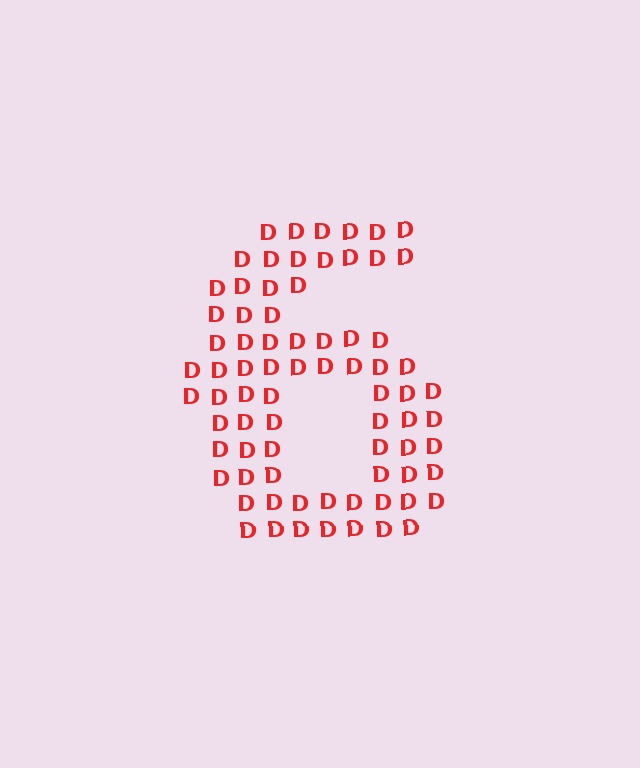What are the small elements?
The small elements are letter D's.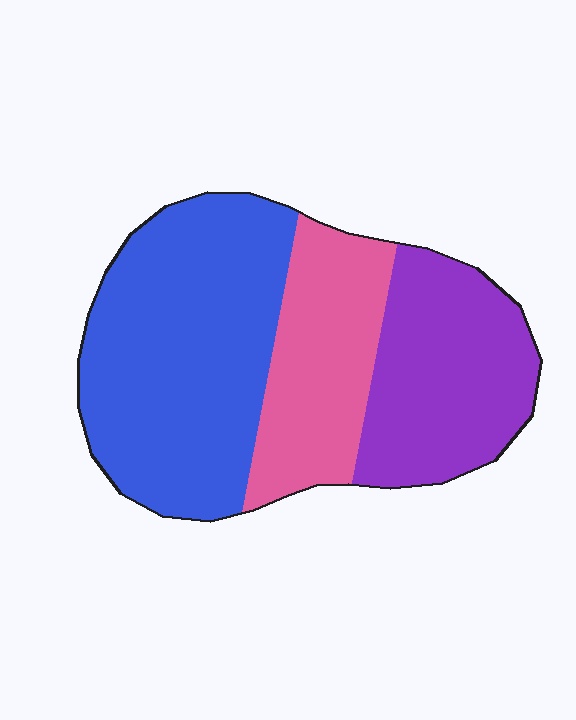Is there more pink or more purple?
Purple.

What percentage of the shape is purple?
Purple covers 29% of the shape.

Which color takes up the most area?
Blue, at roughly 45%.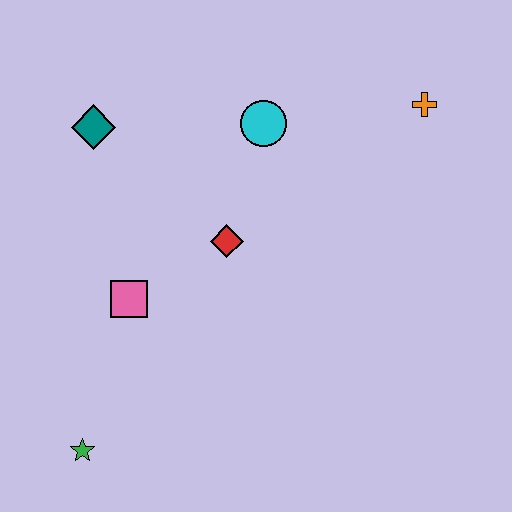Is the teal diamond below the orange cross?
Yes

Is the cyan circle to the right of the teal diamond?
Yes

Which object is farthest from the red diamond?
The green star is farthest from the red diamond.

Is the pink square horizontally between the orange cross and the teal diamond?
Yes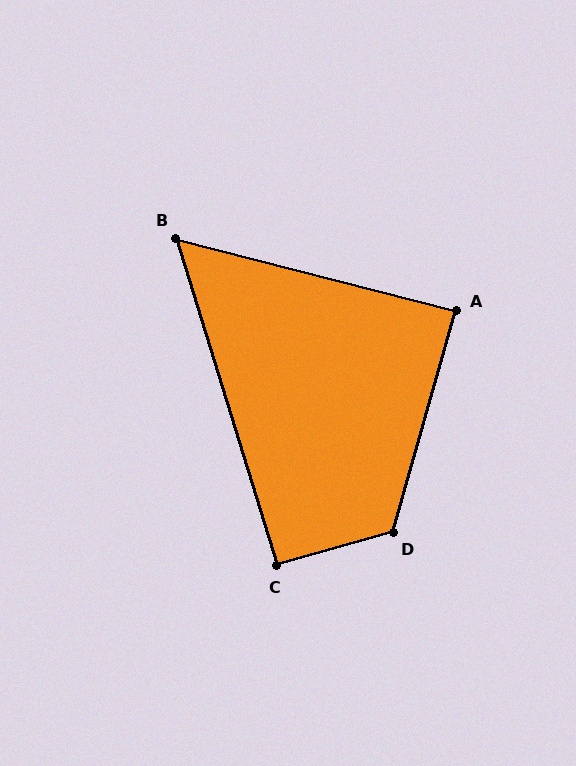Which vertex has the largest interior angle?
D, at approximately 121 degrees.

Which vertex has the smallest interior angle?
B, at approximately 59 degrees.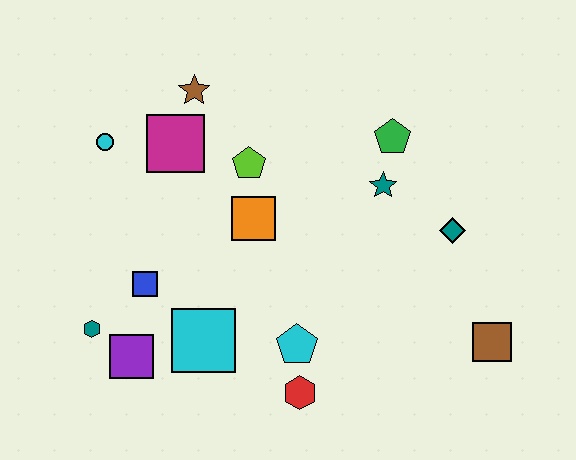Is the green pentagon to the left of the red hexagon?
No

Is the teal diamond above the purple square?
Yes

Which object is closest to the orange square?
The lime pentagon is closest to the orange square.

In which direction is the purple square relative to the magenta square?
The purple square is below the magenta square.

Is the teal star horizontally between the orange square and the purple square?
No